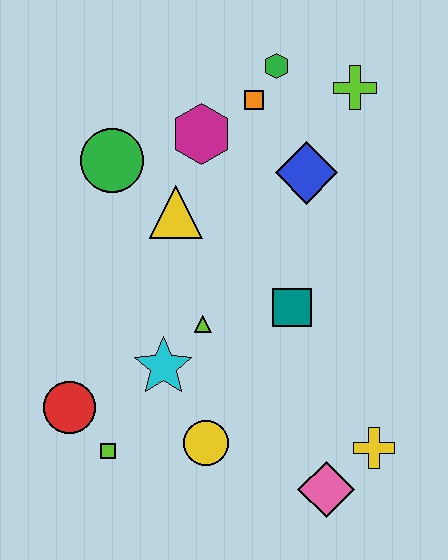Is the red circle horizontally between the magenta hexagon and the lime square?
No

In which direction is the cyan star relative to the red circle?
The cyan star is to the right of the red circle.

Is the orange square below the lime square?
No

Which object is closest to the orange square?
The green hexagon is closest to the orange square.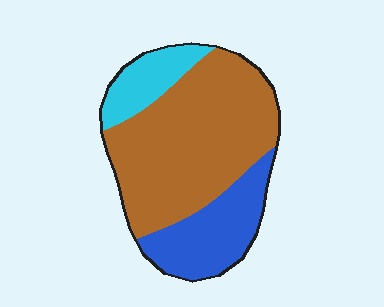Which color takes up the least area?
Cyan, at roughly 15%.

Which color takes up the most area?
Brown, at roughly 60%.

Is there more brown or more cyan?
Brown.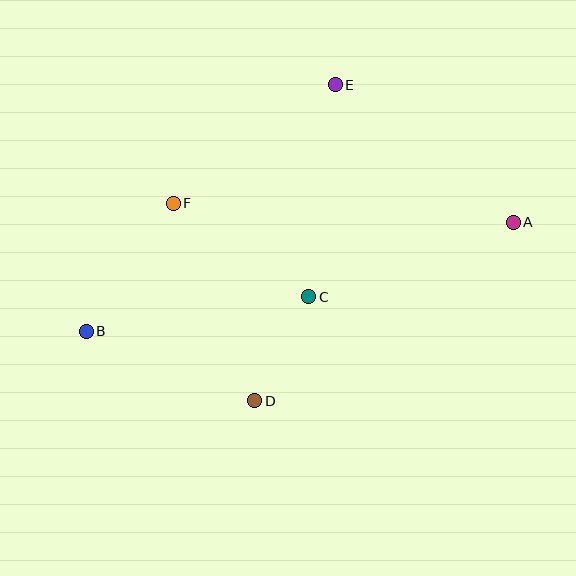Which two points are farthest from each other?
Points A and B are farthest from each other.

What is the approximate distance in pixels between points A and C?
The distance between A and C is approximately 218 pixels.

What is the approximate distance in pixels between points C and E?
The distance between C and E is approximately 214 pixels.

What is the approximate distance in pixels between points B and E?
The distance between B and E is approximately 351 pixels.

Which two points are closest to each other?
Points C and D are closest to each other.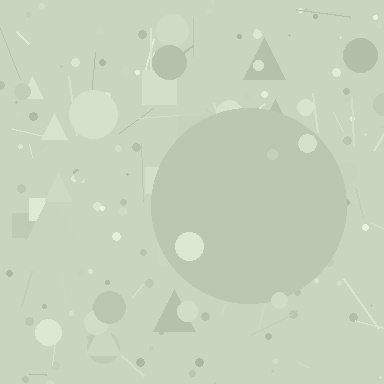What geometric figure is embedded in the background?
A circle is embedded in the background.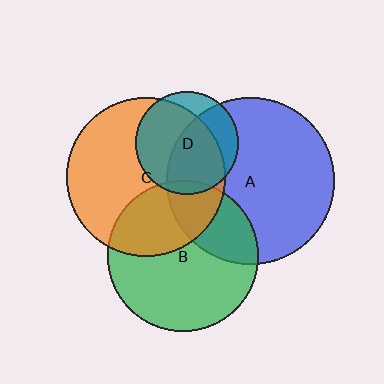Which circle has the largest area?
Circle A (blue).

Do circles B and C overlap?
Yes.